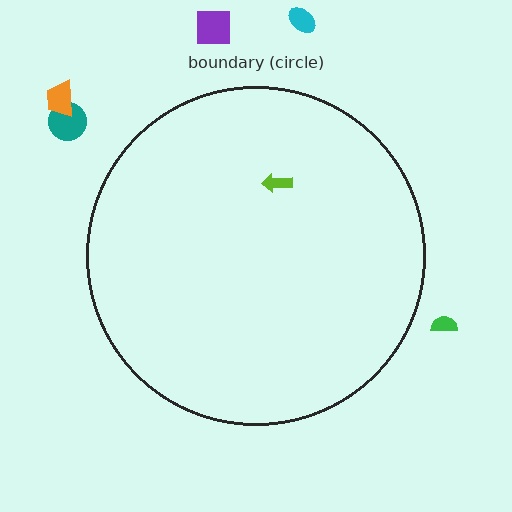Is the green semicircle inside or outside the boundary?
Outside.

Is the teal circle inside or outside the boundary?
Outside.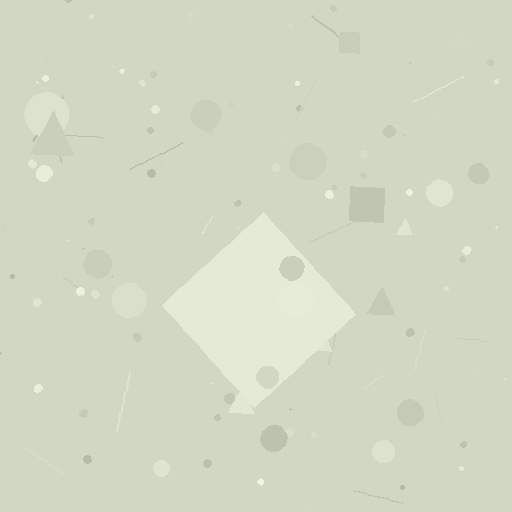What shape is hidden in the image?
A diamond is hidden in the image.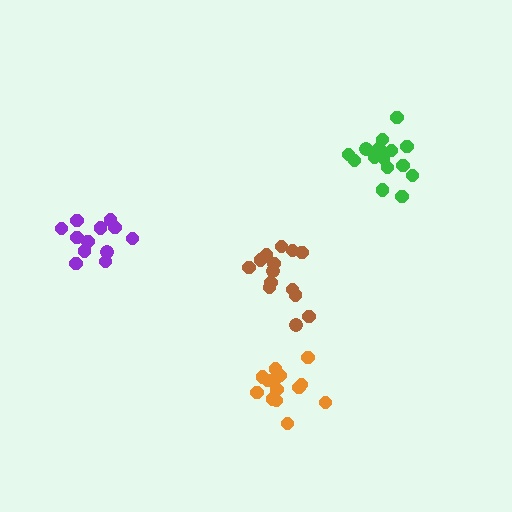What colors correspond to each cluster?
The clusters are colored: purple, brown, green, orange.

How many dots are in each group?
Group 1: 12 dots, Group 2: 14 dots, Group 3: 15 dots, Group 4: 14 dots (55 total).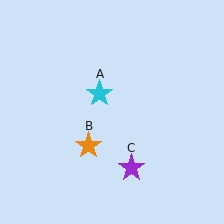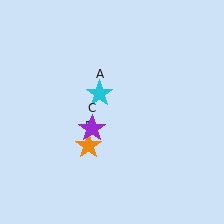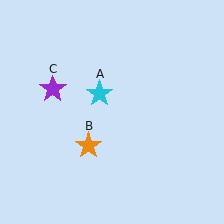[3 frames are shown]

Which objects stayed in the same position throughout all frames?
Cyan star (object A) and orange star (object B) remained stationary.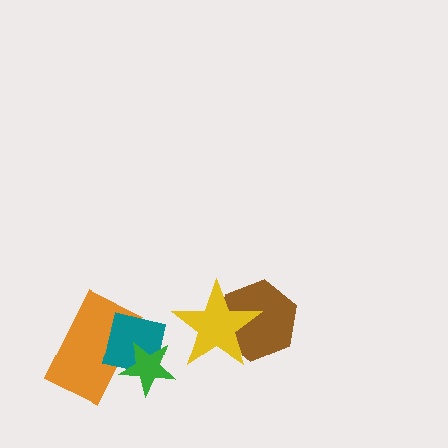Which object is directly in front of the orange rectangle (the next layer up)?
The teal square is directly in front of the orange rectangle.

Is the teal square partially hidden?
Yes, it is partially covered by another shape.